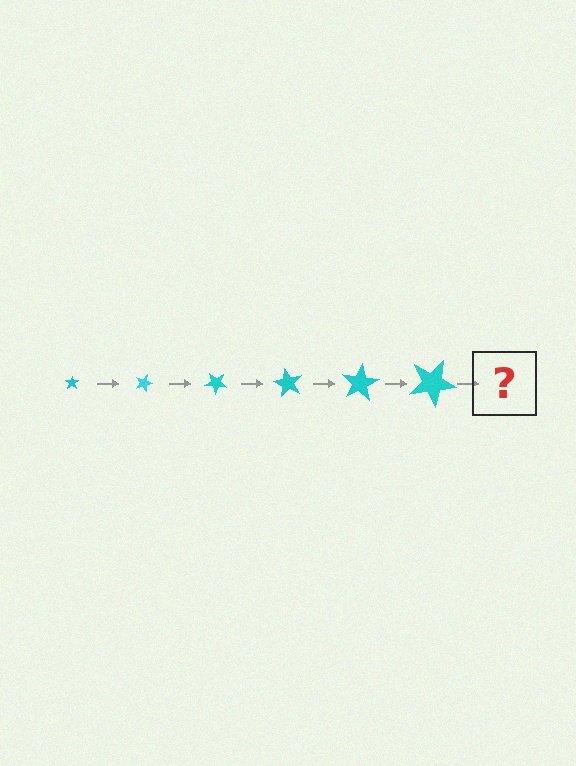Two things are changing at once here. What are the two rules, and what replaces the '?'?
The two rules are that the star grows larger each step and it rotates 20 degrees each step. The '?' should be a star, larger than the previous one and rotated 120 degrees from the start.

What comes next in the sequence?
The next element should be a star, larger than the previous one and rotated 120 degrees from the start.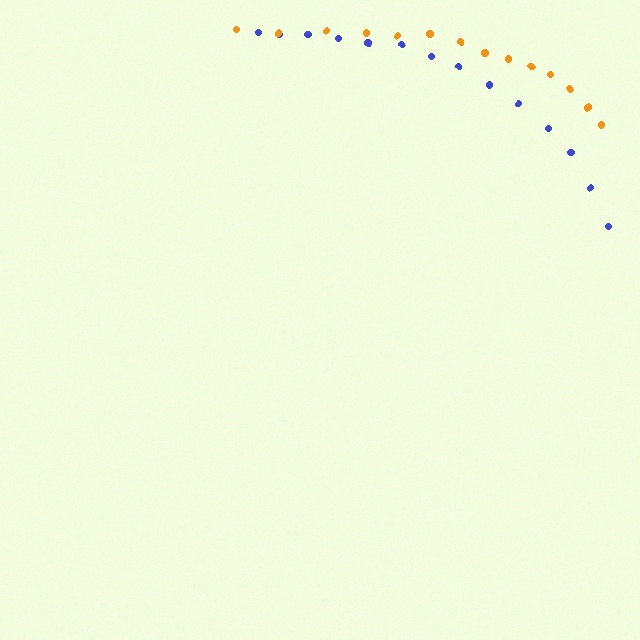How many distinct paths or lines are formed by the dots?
There are 2 distinct paths.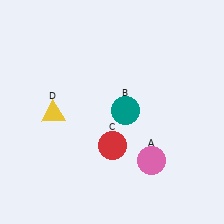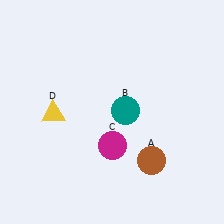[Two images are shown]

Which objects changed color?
A changed from pink to brown. C changed from red to magenta.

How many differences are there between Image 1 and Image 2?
There are 2 differences between the two images.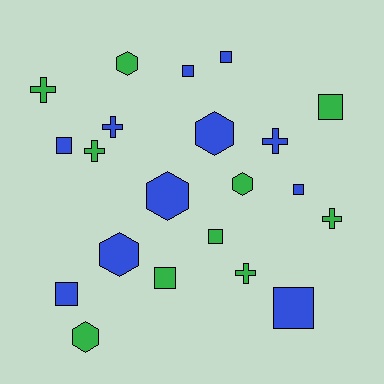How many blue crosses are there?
There are 2 blue crosses.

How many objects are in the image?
There are 21 objects.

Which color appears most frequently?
Blue, with 11 objects.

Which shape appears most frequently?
Square, with 9 objects.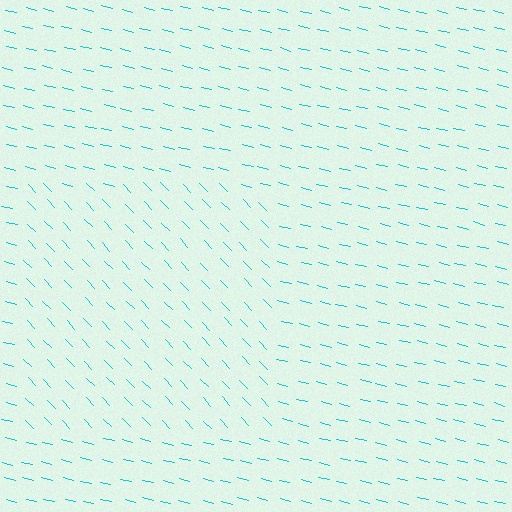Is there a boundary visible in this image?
Yes, there is a texture boundary formed by a change in line orientation.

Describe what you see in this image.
The image is filled with small cyan line segments. A rectangle region in the image has lines oriented differently from the surrounding lines, creating a visible texture boundary.